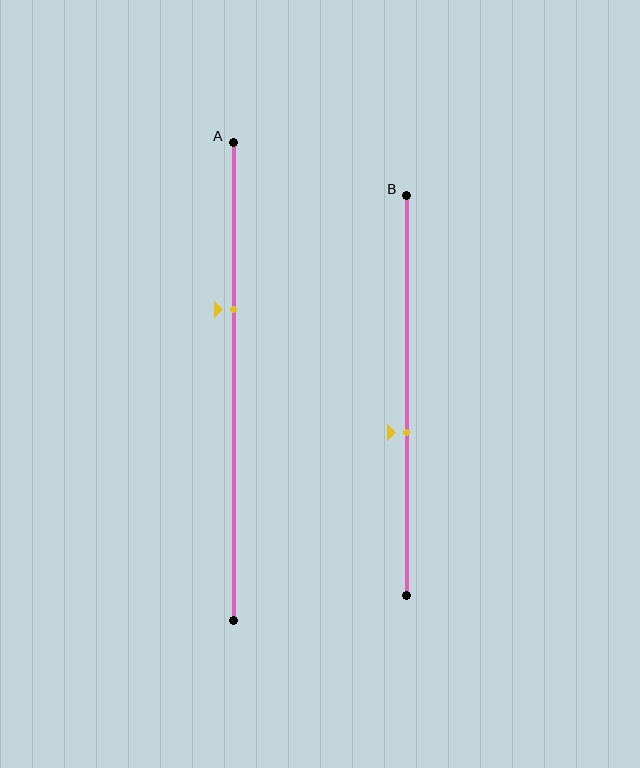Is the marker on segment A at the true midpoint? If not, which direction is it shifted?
No, the marker on segment A is shifted upward by about 15% of the segment length.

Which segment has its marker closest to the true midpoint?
Segment B has its marker closest to the true midpoint.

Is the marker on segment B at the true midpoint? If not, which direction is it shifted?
No, the marker on segment B is shifted downward by about 9% of the segment length.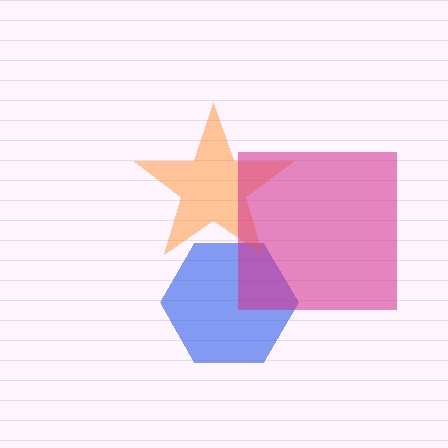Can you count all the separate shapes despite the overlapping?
Yes, there are 3 separate shapes.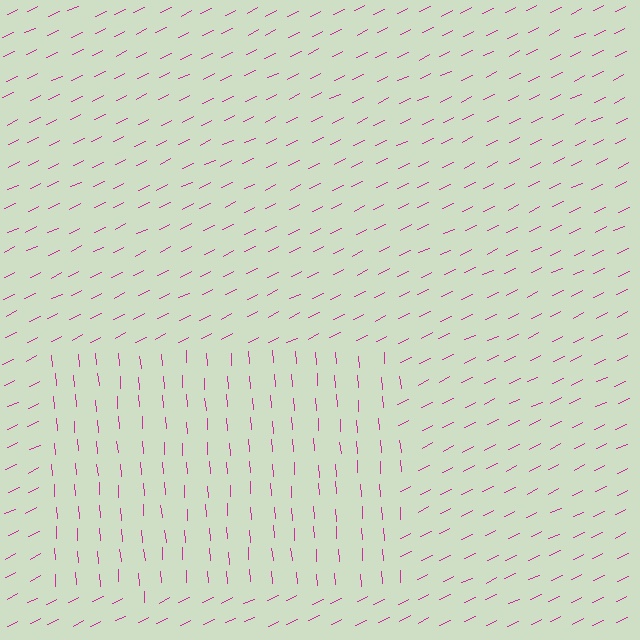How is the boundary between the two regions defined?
The boundary is defined purely by a change in line orientation (approximately 68 degrees difference). All lines are the same color and thickness.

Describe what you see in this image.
The image is filled with small magenta line segments. A rectangle region in the image has lines oriented differently from the surrounding lines, creating a visible texture boundary.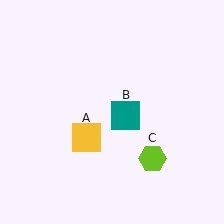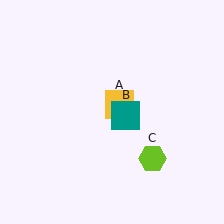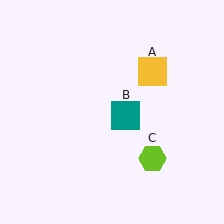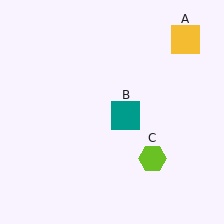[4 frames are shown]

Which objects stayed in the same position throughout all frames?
Teal square (object B) and lime hexagon (object C) remained stationary.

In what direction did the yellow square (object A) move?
The yellow square (object A) moved up and to the right.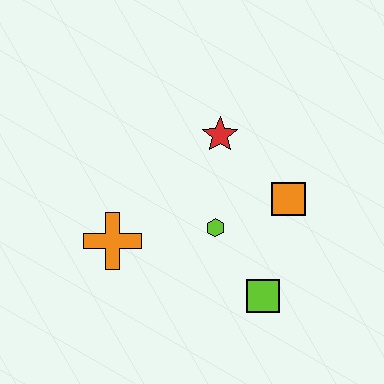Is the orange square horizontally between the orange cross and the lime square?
No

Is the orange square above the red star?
No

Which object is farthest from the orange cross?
The orange square is farthest from the orange cross.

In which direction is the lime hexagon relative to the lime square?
The lime hexagon is above the lime square.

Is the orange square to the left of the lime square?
No